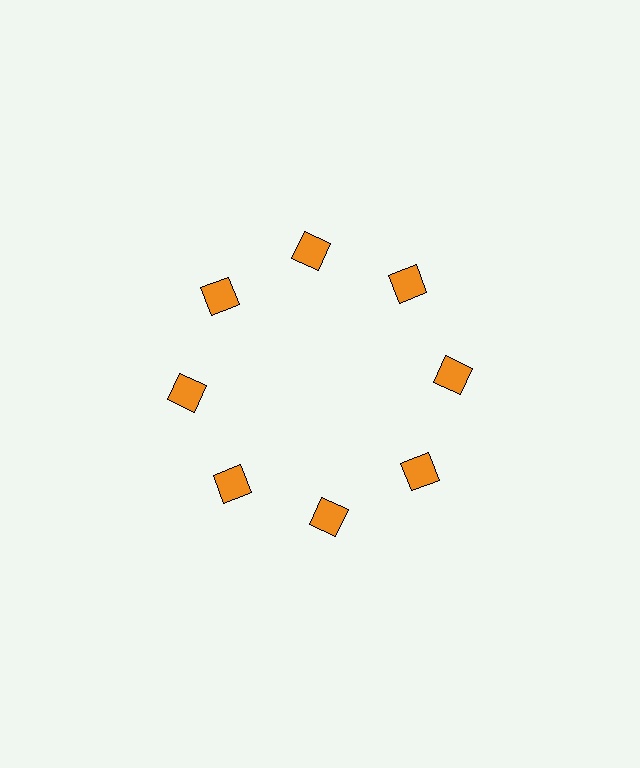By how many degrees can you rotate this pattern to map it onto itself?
The pattern maps onto itself every 45 degrees of rotation.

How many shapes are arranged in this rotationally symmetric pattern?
There are 8 shapes, arranged in 8 groups of 1.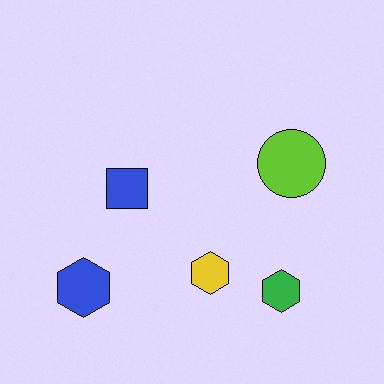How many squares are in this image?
There is 1 square.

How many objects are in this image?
There are 5 objects.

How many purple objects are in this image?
There are no purple objects.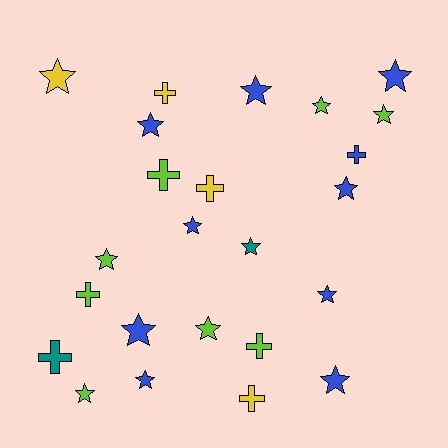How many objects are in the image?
There are 24 objects.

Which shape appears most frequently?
Star, with 16 objects.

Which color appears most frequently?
Blue, with 10 objects.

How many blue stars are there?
There are 9 blue stars.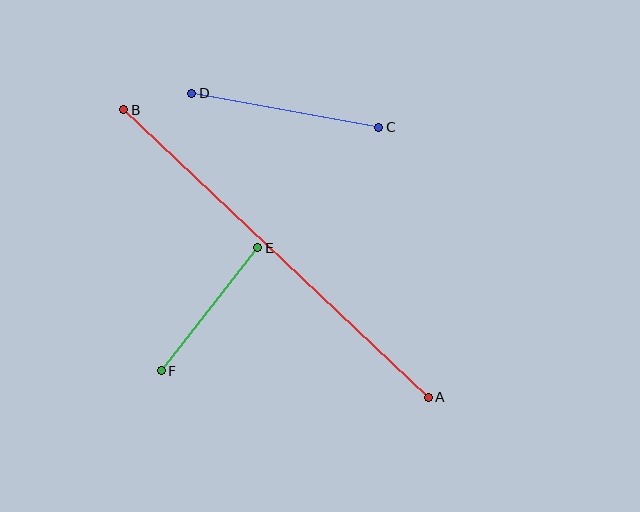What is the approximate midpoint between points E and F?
The midpoint is at approximately (209, 309) pixels.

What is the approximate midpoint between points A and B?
The midpoint is at approximately (276, 253) pixels.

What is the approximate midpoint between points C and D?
The midpoint is at approximately (285, 110) pixels.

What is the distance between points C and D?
The distance is approximately 190 pixels.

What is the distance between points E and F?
The distance is approximately 156 pixels.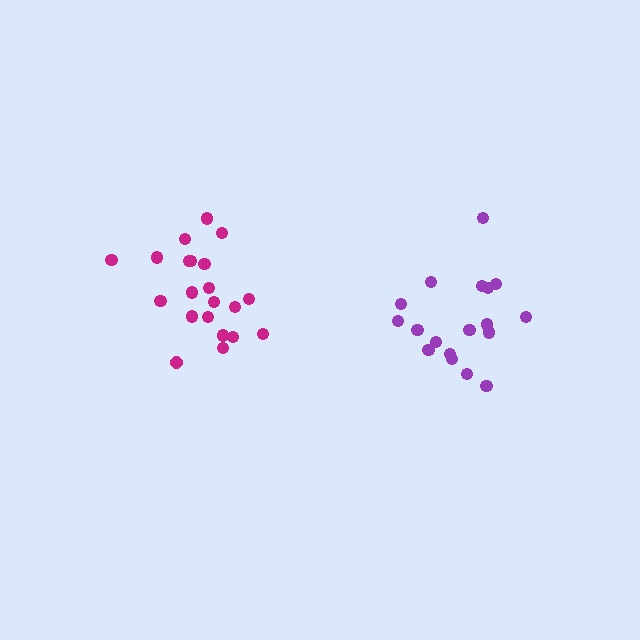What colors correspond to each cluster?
The clusters are colored: purple, magenta.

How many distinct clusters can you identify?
There are 2 distinct clusters.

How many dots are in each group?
Group 1: 18 dots, Group 2: 21 dots (39 total).